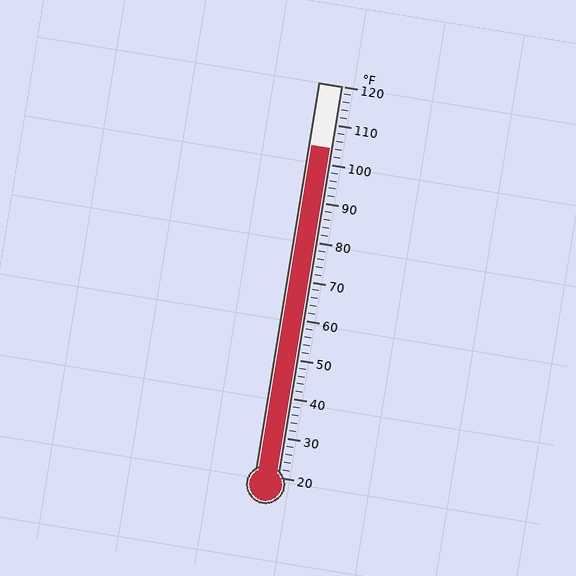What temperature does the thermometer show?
The thermometer shows approximately 104°F.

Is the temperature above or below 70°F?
The temperature is above 70°F.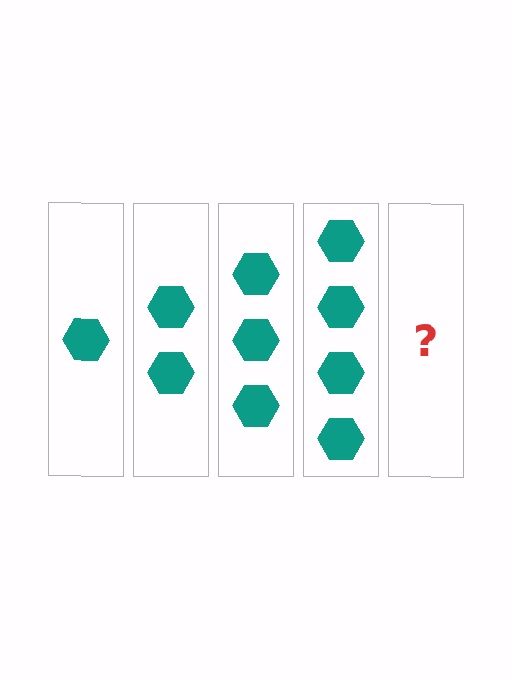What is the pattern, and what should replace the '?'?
The pattern is that each step adds one more hexagon. The '?' should be 5 hexagons.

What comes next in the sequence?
The next element should be 5 hexagons.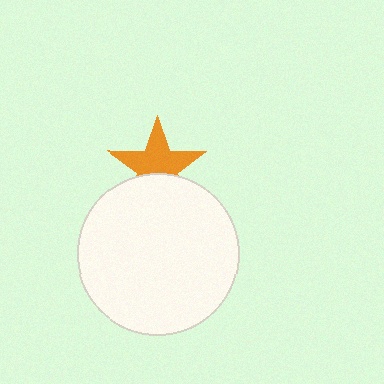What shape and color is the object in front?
The object in front is a white circle.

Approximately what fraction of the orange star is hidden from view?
Roughly 37% of the orange star is hidden behind the white circle.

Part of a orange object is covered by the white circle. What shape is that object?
It is a star.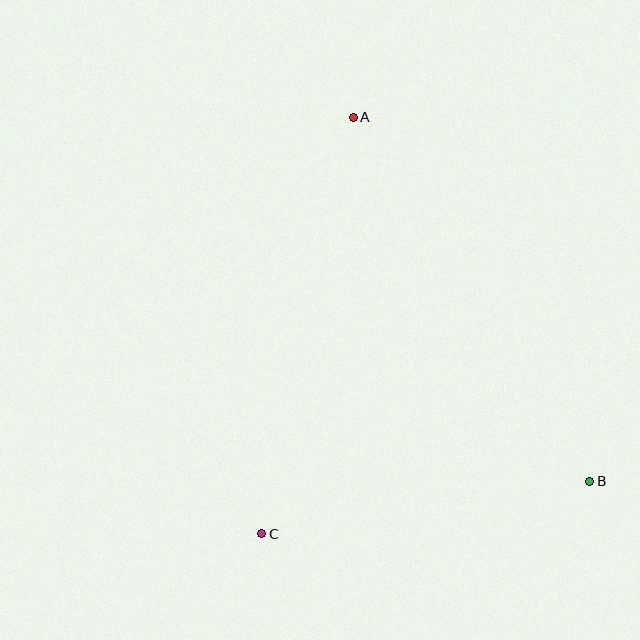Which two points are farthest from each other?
Points A and B are farthest from each other.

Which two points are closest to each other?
Points B and C are closest to each other.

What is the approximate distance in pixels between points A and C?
The distance between A and C is approximately 427 pixels.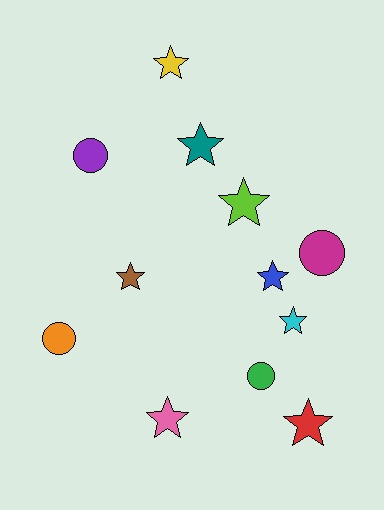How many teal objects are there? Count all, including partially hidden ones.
There is 1 teal object.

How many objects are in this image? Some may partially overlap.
There are 12 objects.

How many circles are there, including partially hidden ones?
There are 4 circles.